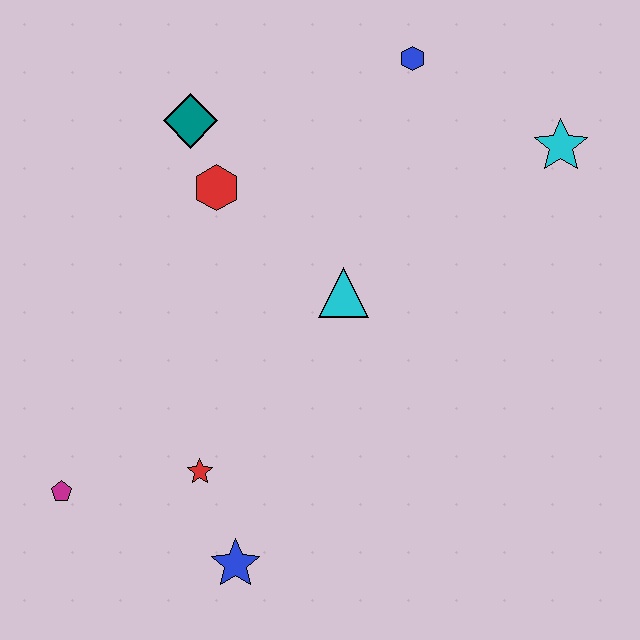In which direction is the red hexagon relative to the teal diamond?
The red hexagon is below the teal diamond.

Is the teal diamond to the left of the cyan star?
Yes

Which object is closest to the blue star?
The red star is closest to the blue star.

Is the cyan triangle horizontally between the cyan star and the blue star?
Yes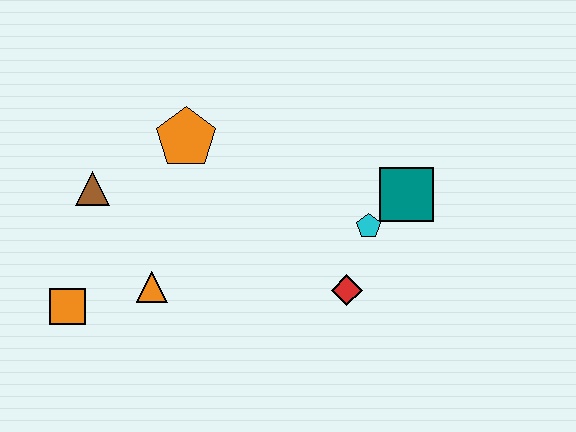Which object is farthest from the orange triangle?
The teal square is farthest from the orange triangle.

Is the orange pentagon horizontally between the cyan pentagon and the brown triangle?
Yes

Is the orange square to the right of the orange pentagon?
No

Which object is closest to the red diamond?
The cyan pentagon is closest to the red diamond.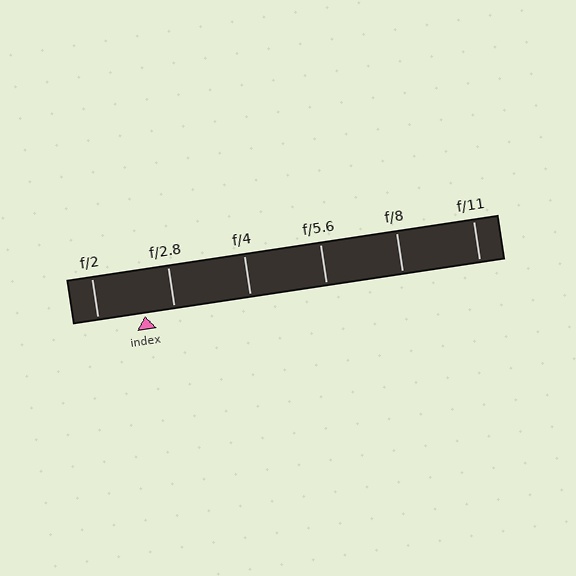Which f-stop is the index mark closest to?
The index mark is closest to f/2.8.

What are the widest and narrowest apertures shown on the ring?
The widest aperture shown is f/2 and the narrowest is f/11.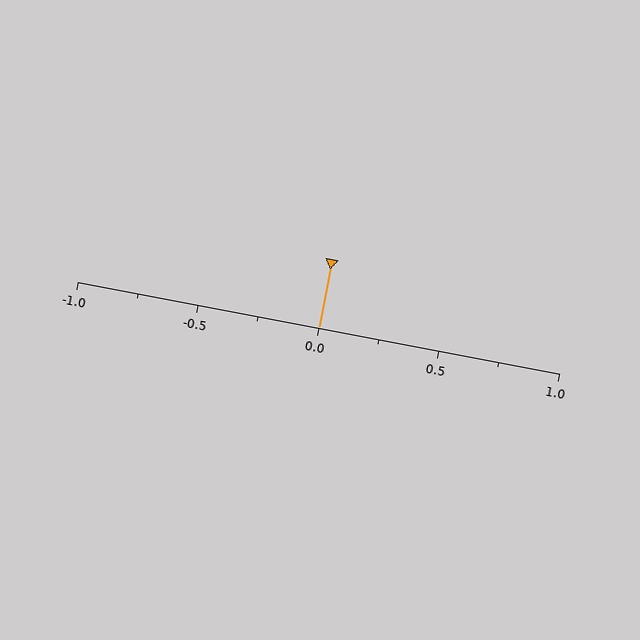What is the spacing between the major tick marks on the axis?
The major ticks are spaced 0.5 apart.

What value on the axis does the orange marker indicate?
The marker indicates approximately 0.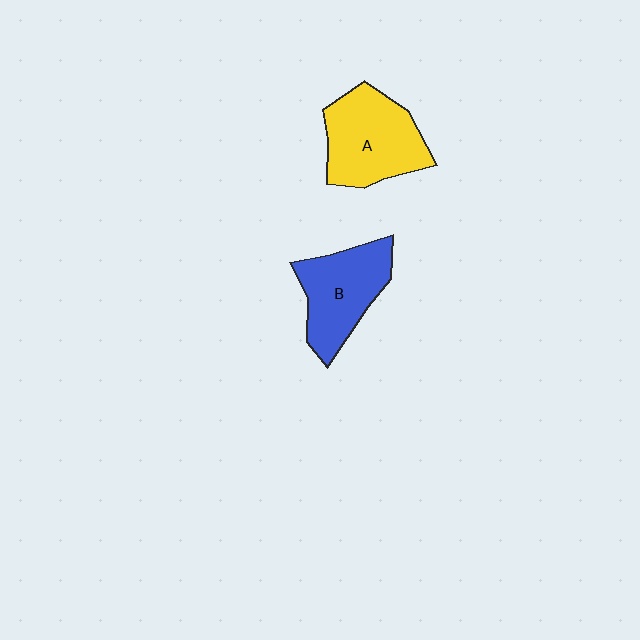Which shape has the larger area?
Shape A (yellow).